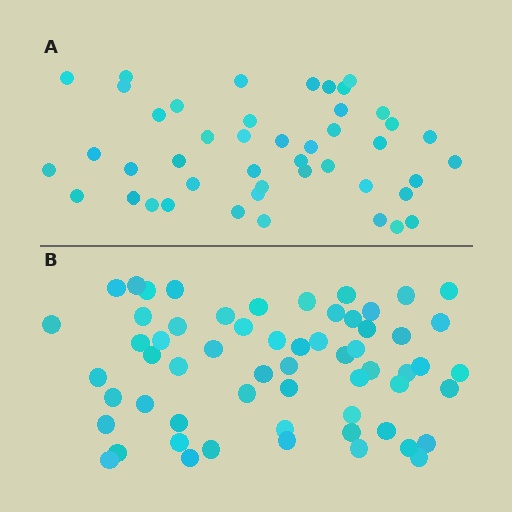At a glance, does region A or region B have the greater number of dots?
Region B (the bottom region) has more dots.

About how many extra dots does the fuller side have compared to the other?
Region B has approximately 15 more dots than region A.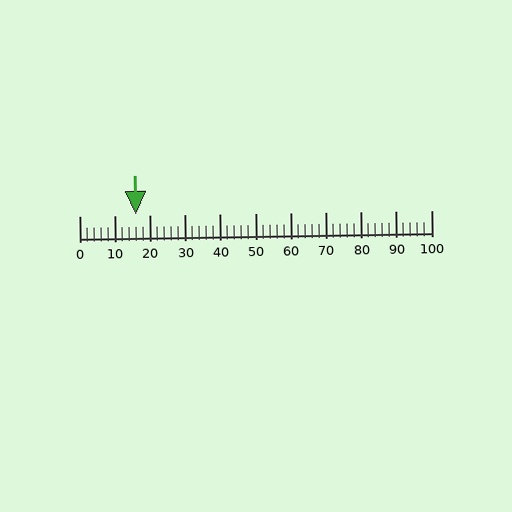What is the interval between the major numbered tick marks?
The major tick marks are spaced 10 units apart.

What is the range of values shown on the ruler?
The ruler shows values from 0 to 100.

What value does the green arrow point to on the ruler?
The green arrow points to approximately 16.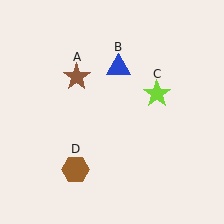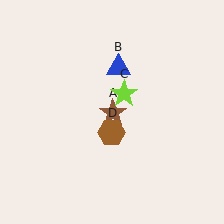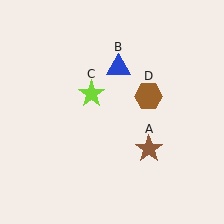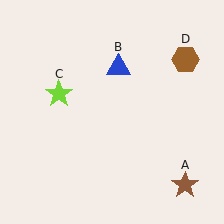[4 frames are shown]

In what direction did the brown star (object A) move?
The brown star (object A) moved down and to the right.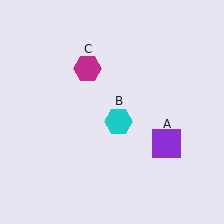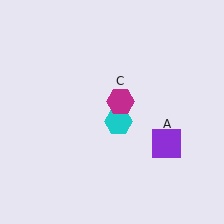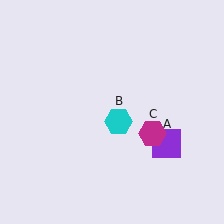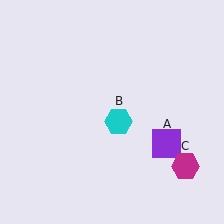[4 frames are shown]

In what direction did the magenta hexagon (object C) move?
The magenta hexagon (object C) moved down and to the right.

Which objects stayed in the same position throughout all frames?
Purple square (object A) and cyan hexagon (object B) remained stationary.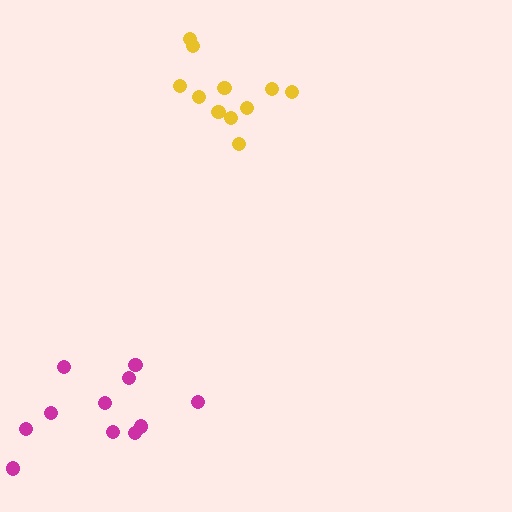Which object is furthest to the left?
The magenta cluster is leftmost.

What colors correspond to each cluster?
The clusters are colored: yellow, magenta.